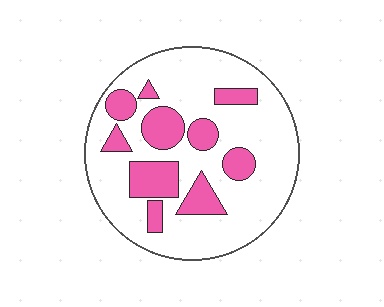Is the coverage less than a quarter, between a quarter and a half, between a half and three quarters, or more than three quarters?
Between a quarter and a half.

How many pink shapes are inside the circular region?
10.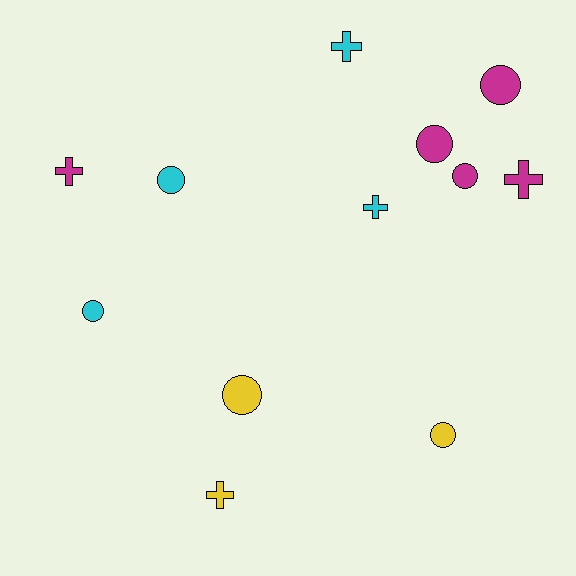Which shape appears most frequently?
Circle, with 7 objects.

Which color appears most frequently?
Magenta, with 5 objects.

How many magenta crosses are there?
There are 2 magenta crosses.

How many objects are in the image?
There are 12 objects.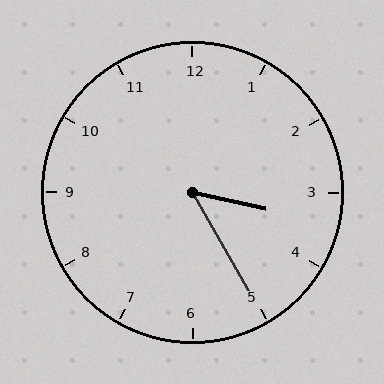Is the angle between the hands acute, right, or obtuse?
It is acute.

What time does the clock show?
3:25.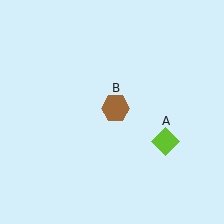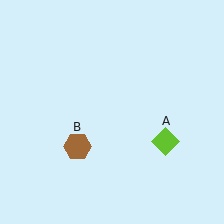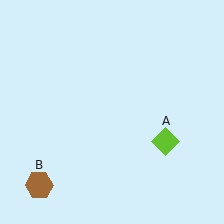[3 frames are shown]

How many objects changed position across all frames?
1 object changed position: brown hexagon (object B).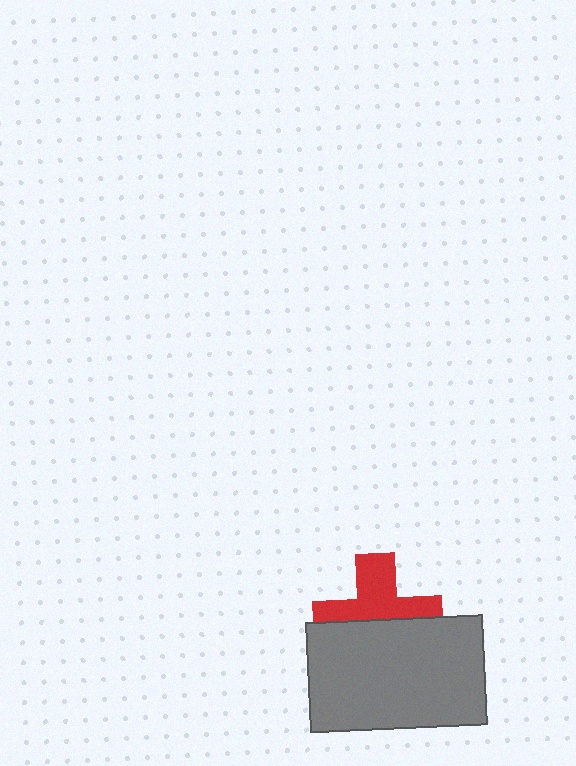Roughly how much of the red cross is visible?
About half of it is visible (roughly 52%).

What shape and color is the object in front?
The object in front is a gray rectangle.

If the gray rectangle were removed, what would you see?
You would see the complete red cross.